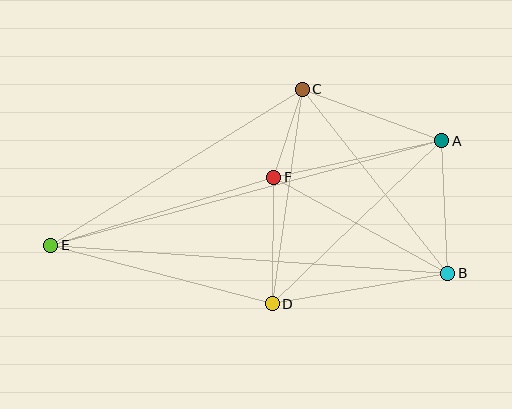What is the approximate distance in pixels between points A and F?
The distance between A and F is approximately 172 pixels.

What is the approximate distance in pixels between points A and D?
The distance between A and D is approximately 235 pixels.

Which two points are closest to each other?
Points C and F are closest to each other.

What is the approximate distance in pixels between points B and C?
The distance between B and C is approximately 234 pixels.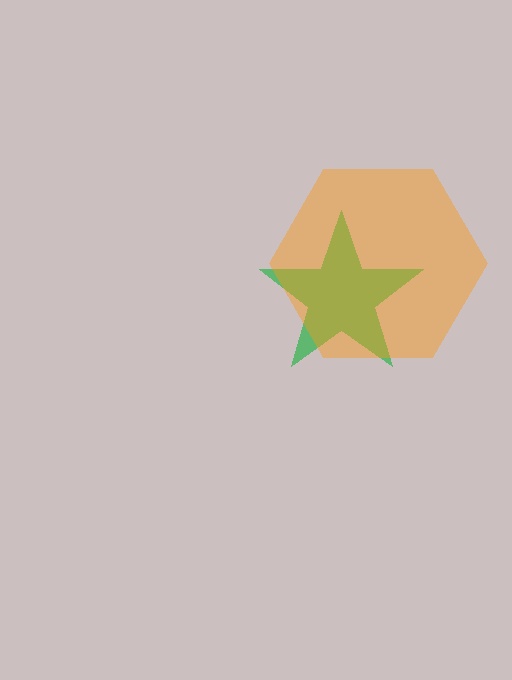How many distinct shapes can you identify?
There are 2 distinct shapes: a green star, an orange hexagon.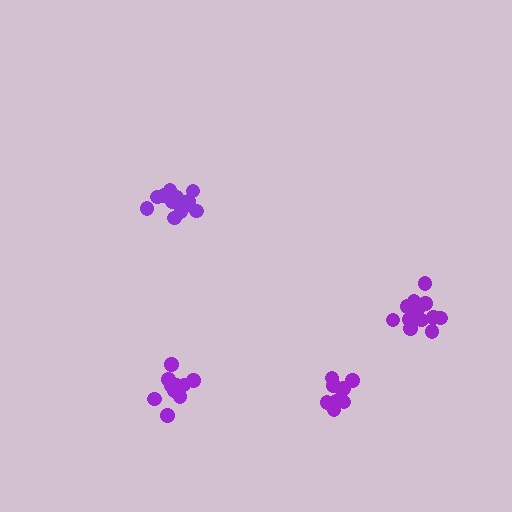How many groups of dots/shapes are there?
There are 4 groups.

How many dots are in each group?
Group 1: 14 dots, Group 2: 12 dots, Group 3: 12 dots, Group 4: 9 dots (47 total).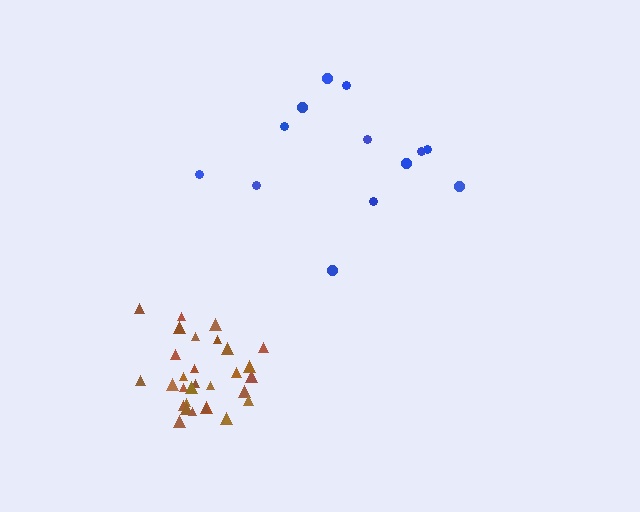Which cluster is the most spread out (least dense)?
Blue.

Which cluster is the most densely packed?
Brown.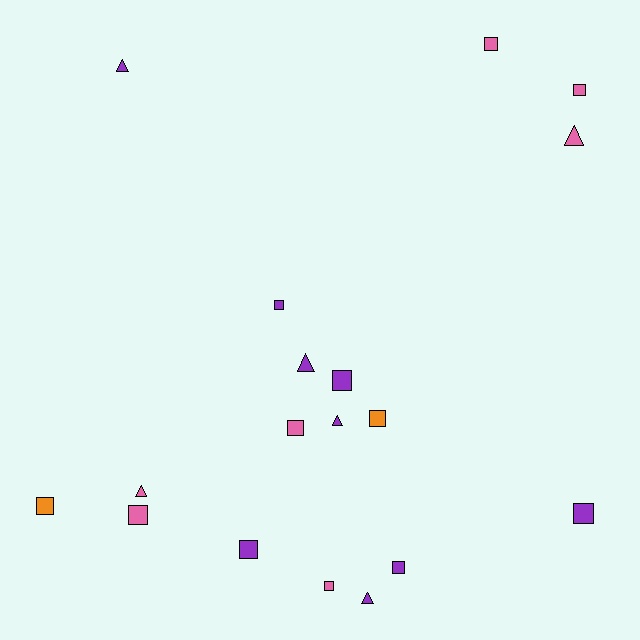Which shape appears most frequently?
Square, with 12 objects.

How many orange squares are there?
There are 2 orange squares.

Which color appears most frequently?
Purple, with 9 objects.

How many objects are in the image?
There are 18 objects.